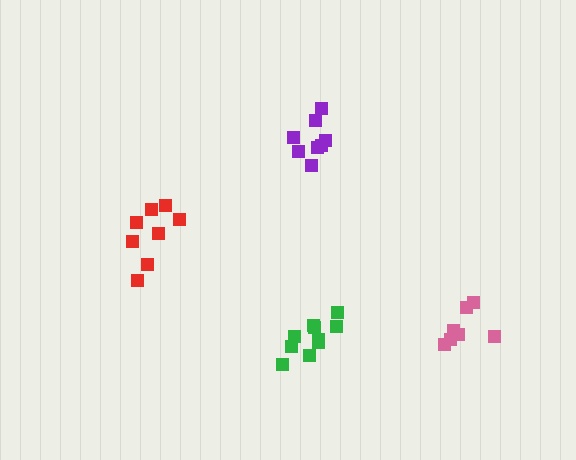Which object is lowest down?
The green cluster is bottommost.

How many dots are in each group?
Group 1: 7 dots, Group 2: 10 dots, Group 3: 8 dots, Group 4: 8 dots (33 total).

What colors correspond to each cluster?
The clusters are colored: pink, green, purple, red.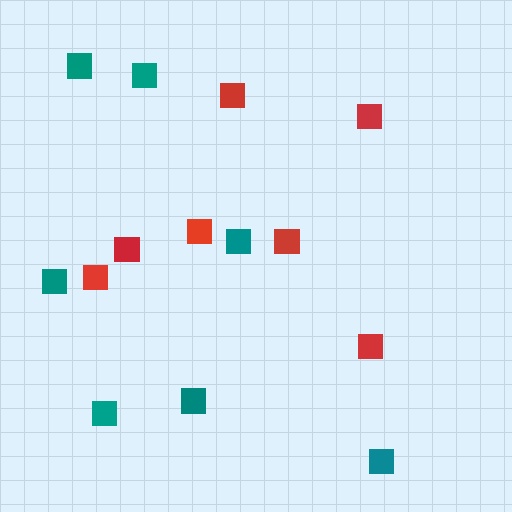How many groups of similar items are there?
There are 2 groups: one group of red squares (7) and one group of teal squares (7).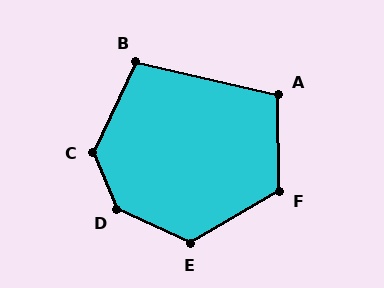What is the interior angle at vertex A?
Approximately 104 degrees (obtuse).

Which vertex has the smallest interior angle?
B, at approximately 103 degrees.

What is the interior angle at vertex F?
Approximately 120 degrees (obtuse).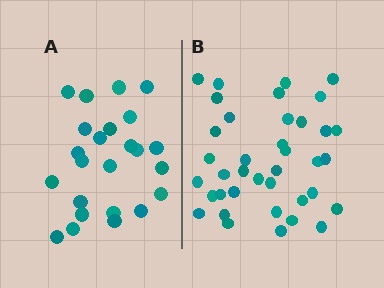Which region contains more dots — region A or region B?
Region B (the right region) has more dots.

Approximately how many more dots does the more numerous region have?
Region B has approximately 15 more dots than region A.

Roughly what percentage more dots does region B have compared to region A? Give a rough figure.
About 60% more.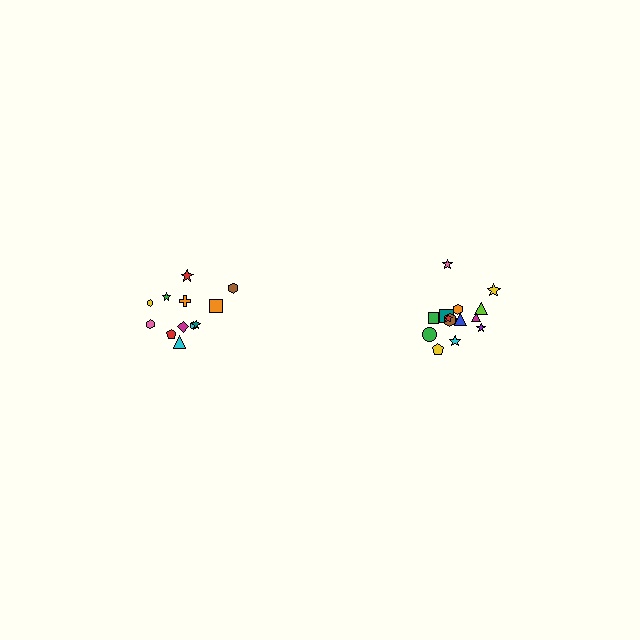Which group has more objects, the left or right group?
The right group.